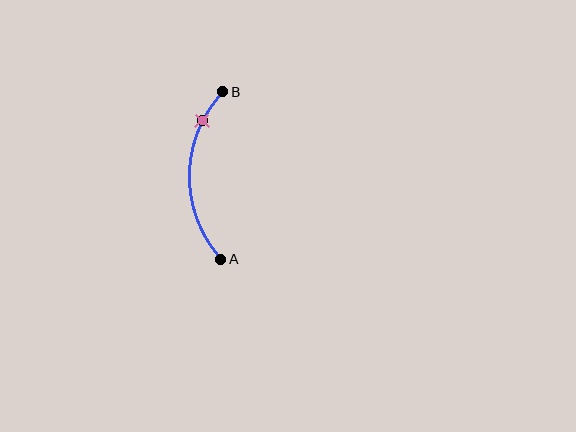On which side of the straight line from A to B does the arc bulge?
The arc bulges to the left of the straight line connecting A and B.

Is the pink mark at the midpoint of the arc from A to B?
No. The pink mark lies on the arc but is closer to endpoint B. The arc midpoint would be at the point on the curve equidistant along the arc from both A and B.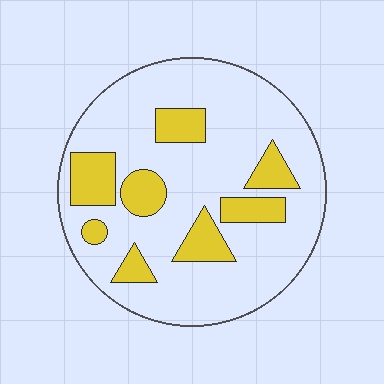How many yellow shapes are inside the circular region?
8.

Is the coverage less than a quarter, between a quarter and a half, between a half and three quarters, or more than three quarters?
Less than a quarter.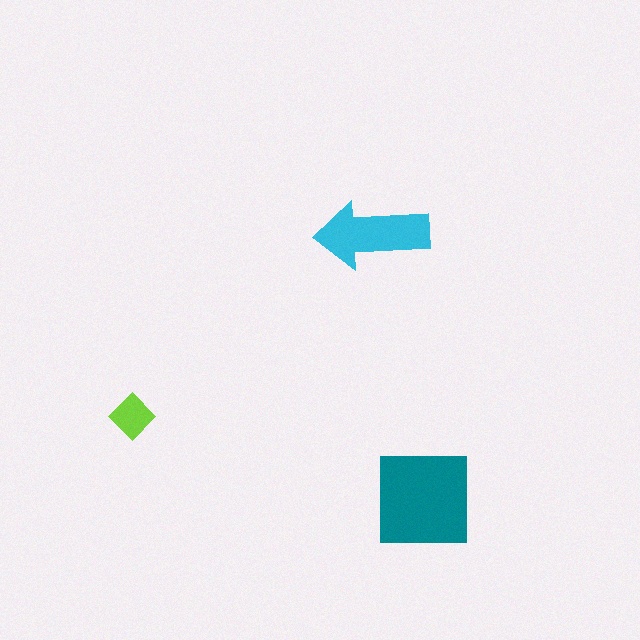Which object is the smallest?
The lime diamond.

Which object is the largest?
The teal square.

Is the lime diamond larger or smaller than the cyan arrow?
Smaller.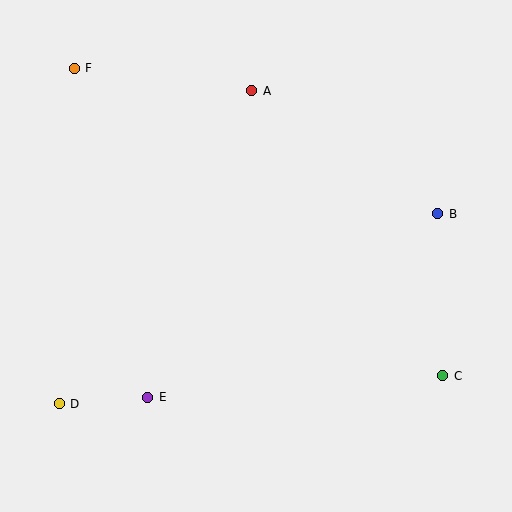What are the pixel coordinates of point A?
Point A is at (252, 91).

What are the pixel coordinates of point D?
Point D is at (59, 404).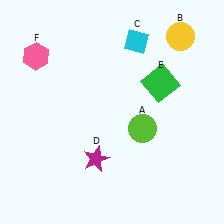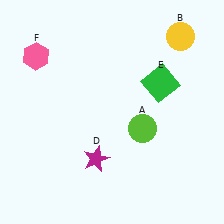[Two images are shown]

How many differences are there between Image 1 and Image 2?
There is 1 difference between the two images.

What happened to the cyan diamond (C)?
The cyan diamond (C) was removed in Image 2. It was in the top-right area of Image 1.